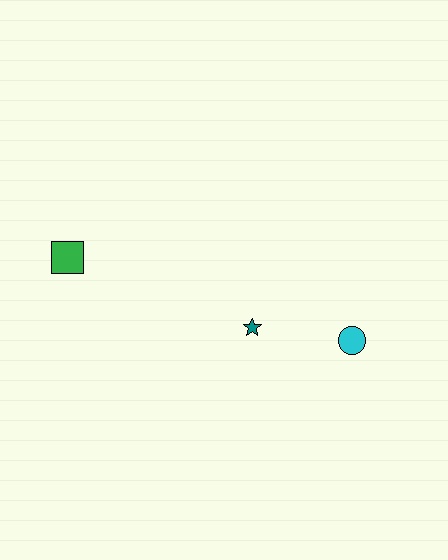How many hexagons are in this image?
There are no hexagons.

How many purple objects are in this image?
There are no purple objects.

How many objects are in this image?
There are 3 objects.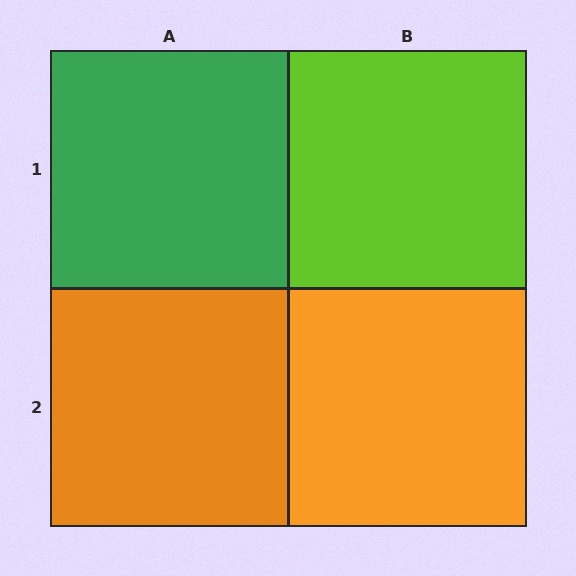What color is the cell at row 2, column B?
Orange.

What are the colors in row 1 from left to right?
Green, lime.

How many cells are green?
1 cell is green.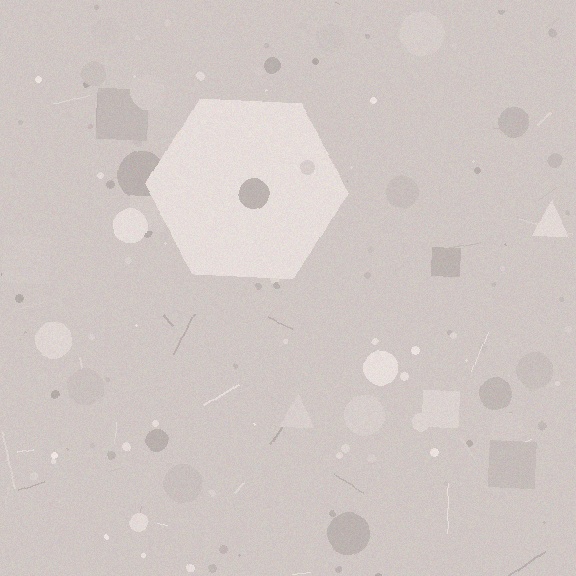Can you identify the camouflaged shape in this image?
The camouflaged shape is a hexagon.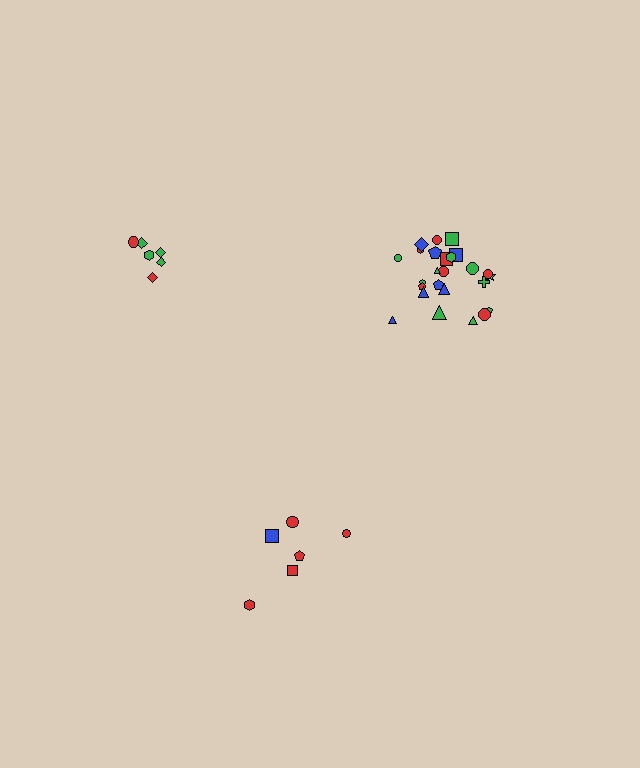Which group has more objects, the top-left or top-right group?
The top-right group.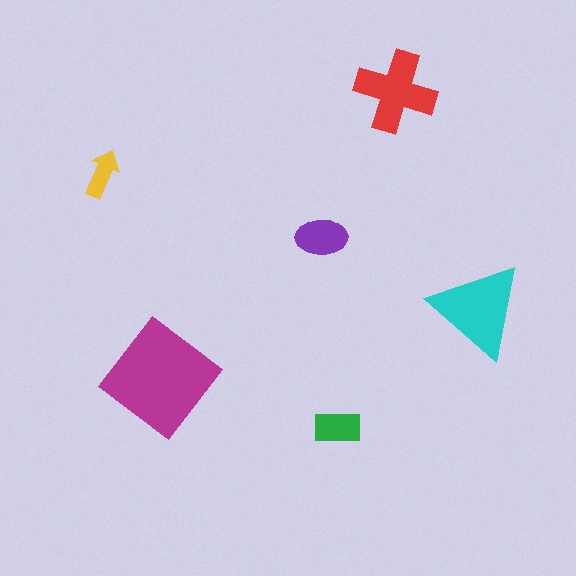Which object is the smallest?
The yellow arrow.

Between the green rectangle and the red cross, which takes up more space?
The red cross.